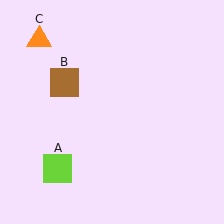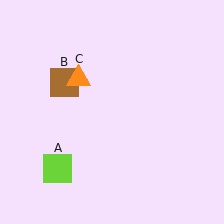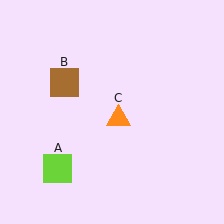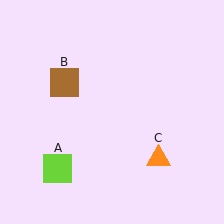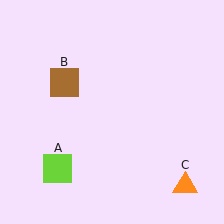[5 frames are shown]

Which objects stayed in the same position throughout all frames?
Lime square (object A) and brown square (object B) remained stationary.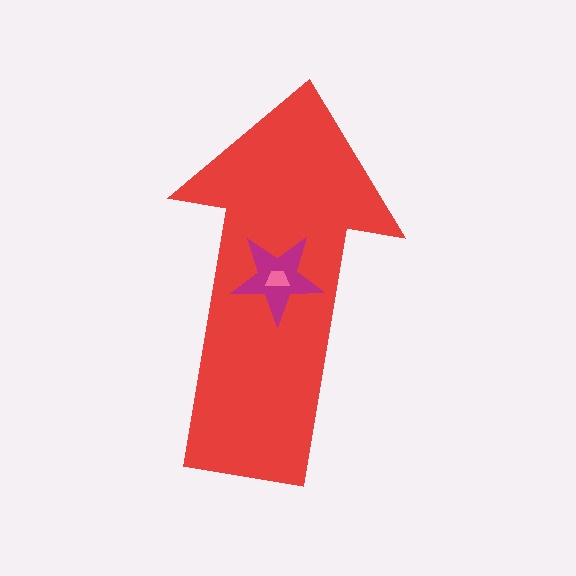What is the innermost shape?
The pink trapezoid.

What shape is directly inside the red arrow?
The magenta star.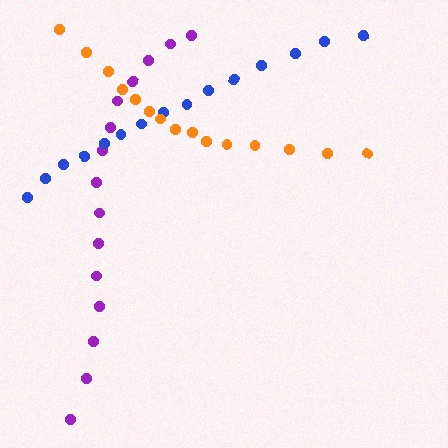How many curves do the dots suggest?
There are 3 distinct paths.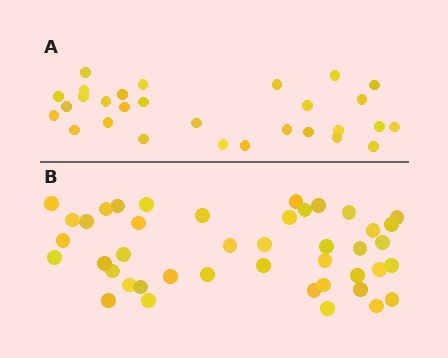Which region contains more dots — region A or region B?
Region B (the bottom region) has more dots.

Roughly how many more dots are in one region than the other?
Region B has approximately 15 more dots than region A.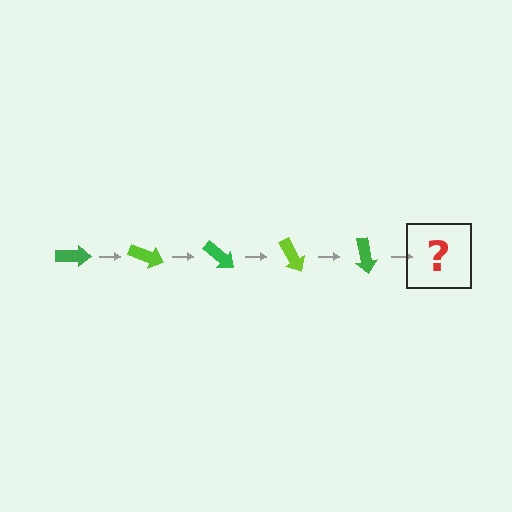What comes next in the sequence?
The next element should be a lime arrow, rotated 100 degrees from the start.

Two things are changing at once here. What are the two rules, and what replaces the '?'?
The two rules are that it rotates 20 degrees each step and the color cycles through green and lime. The '?' should be a lime arrow, rotated 100 degrees from the start.